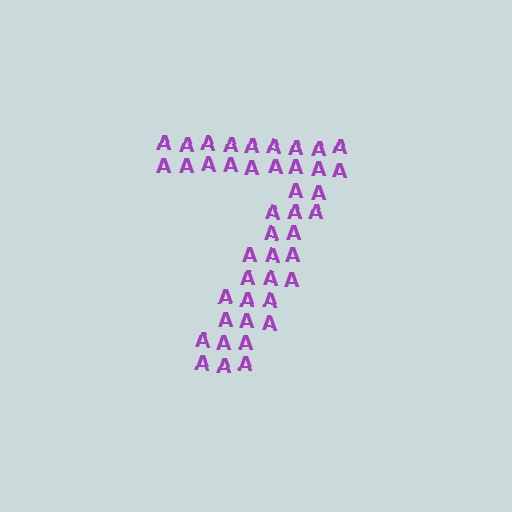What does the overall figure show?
The overall figure shows the digit 7.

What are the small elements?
The small elements are letter A's.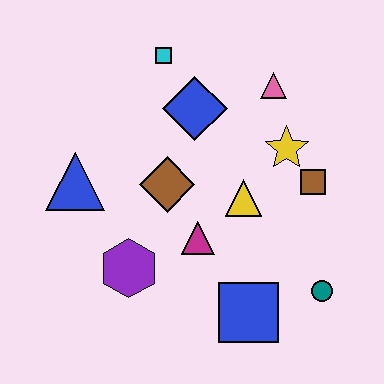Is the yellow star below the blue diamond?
Yes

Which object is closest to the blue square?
The teal circle is closest to the blue square.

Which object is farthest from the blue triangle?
The teal circle is farthest from the blue triangle.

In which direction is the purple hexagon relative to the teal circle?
The purple hexagon is to the left of the teal circle.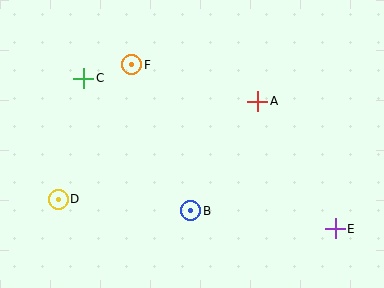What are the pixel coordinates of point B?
Point B is at (191, 211).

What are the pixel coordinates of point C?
Point C is at (84, 78).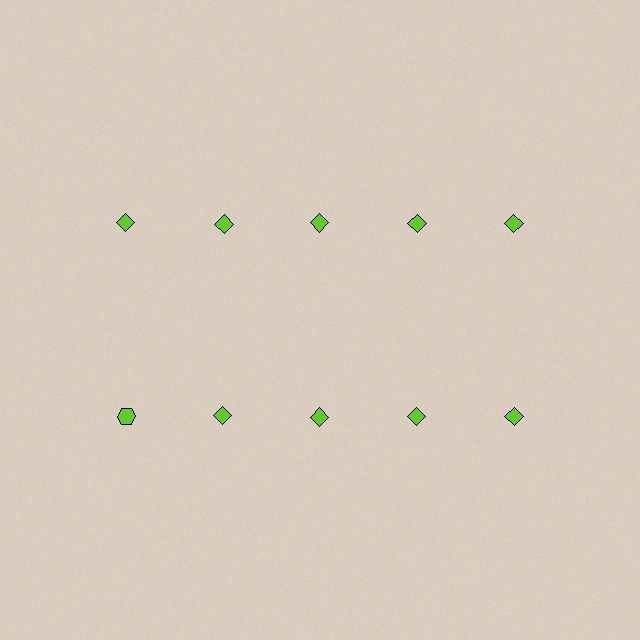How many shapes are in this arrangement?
There are 10 shapes arranged in a grid pattern.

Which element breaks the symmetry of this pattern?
The lime hexagon in the second row, leftmost column breaks the symmetry. All other shapes are lime diamonds.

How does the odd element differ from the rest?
It has a different shape: hexagon instead of diamond.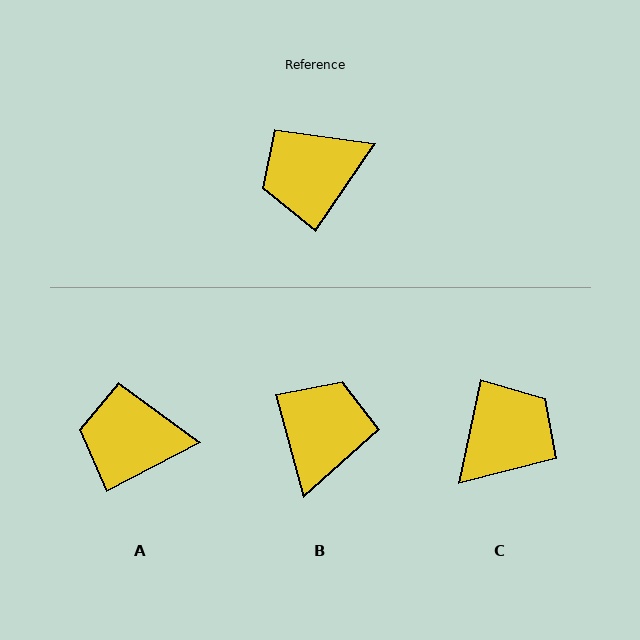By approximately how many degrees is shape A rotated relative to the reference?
Approximately 28 degrees clockwise.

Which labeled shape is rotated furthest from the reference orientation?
C, about 158 degrees away.